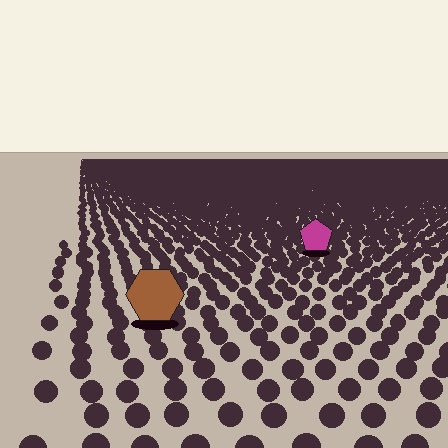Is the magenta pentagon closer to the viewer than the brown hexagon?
No. The brown hexagon is closer — you can tell from the texture gradient: the ground texture is coarser near it.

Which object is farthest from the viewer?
The magenta pentagon is farthest from the viewer. It appears smaller and the ground texture around it is denser.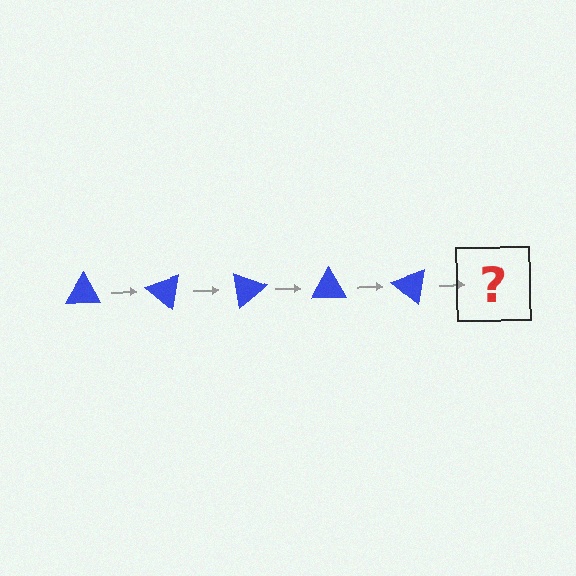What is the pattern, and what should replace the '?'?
The pattern is that the triangle rotates 40 degrees each step. The '?' should be a blue triangle rotated 200 degrees.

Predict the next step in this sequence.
The next step is a blue triangle rotated 200 degrees.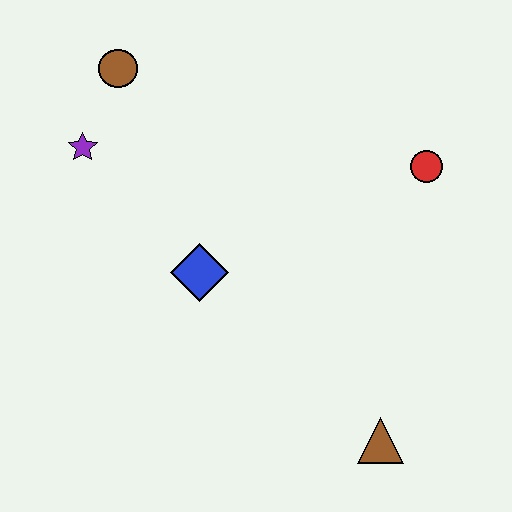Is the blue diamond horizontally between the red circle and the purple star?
Yes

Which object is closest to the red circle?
The blue diamond is closest to the red circle.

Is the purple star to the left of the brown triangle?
Yes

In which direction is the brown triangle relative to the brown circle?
The brown triangle is below the brown circle.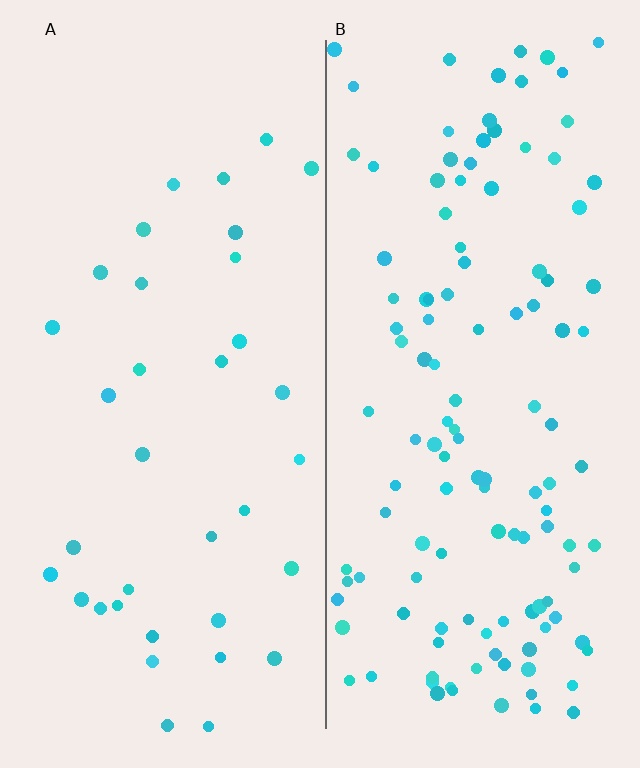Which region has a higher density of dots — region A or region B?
B (the right).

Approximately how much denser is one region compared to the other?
Approximately 3.5× — region B over region A.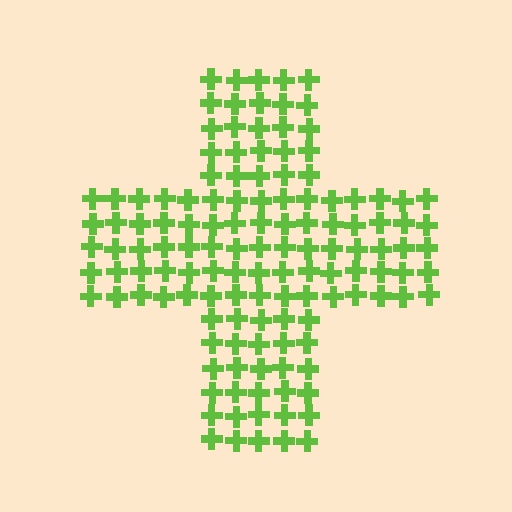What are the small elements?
The small elements are crosses.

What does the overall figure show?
The overall figure shows a cross.